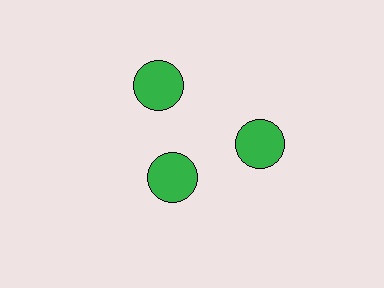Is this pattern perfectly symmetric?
No. The 3 green circles are arranged in a ring, but one element near the 7 o'clock position is pulled inward toward the center, breaking the 3-fold rotational symmetry.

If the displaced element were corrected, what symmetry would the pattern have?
It would have 3-fold rotational symmetry — the pattern would map onto itself every 120 degrees.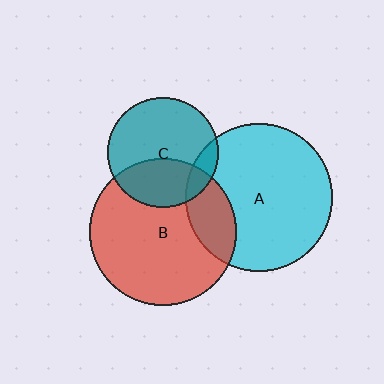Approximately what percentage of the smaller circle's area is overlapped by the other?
Approximately 35%.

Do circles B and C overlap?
Yes.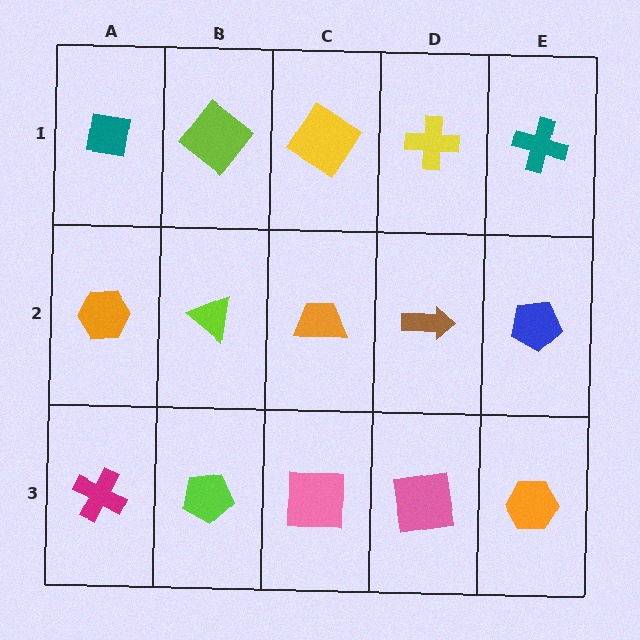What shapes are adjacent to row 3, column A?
An orange hexagon (row 2, column A), a lime pentagon (row 3, column B).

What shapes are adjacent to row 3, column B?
A lime triangle (row 2, column B), a magenta cross (row 3, column A), a pink square (row 3, column C).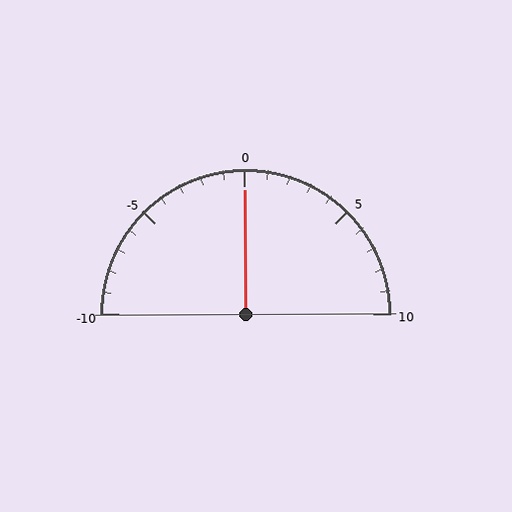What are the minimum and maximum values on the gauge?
The gauge ranges from -10 to 10.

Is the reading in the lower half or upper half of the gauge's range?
The reading is in the upper half of the range (-10 to 10).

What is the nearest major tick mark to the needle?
The nearest major tick mark is 0.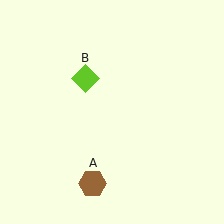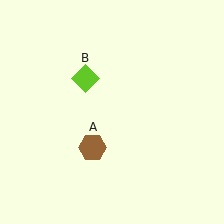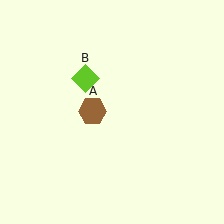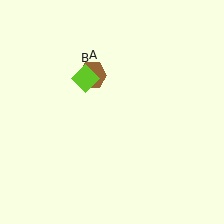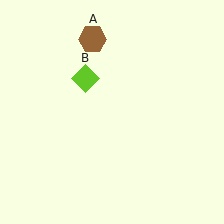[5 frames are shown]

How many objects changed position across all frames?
1 object changed position: brown hexagon (object A).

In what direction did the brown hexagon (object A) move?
The brown hexagon (object A) moved up.